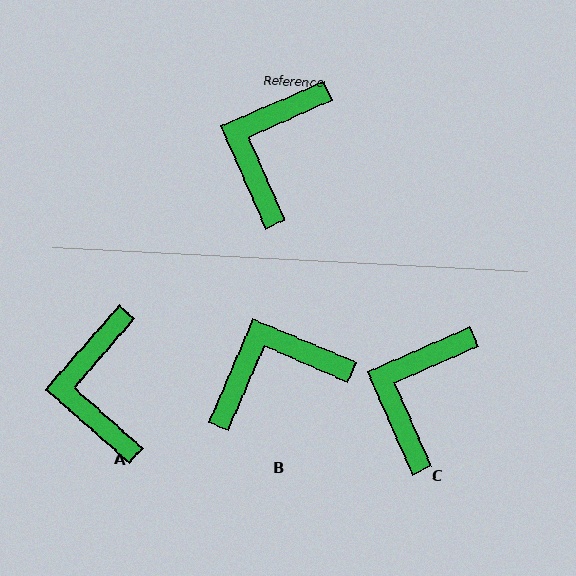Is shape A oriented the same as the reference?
No, it is off by about 25 degrees.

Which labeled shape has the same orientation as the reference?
C.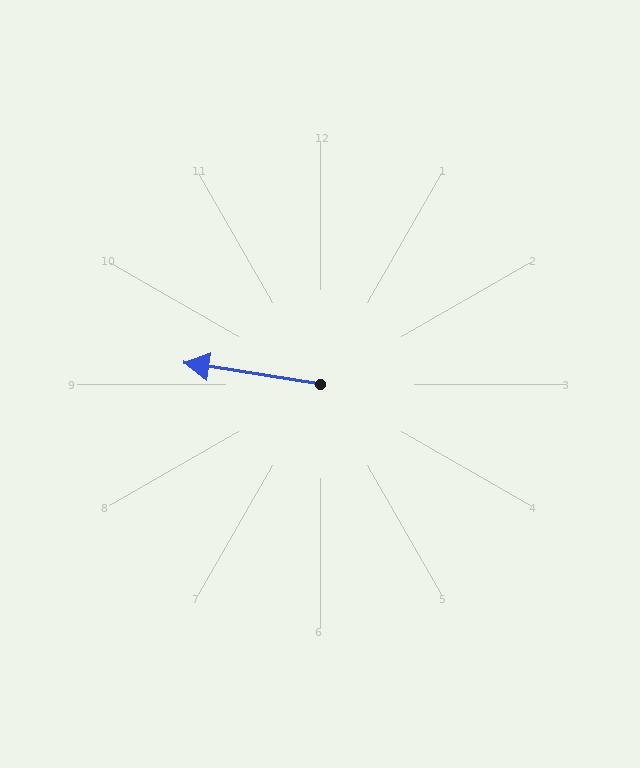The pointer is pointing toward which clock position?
Roughly 9 o'clock.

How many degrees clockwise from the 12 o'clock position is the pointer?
Approximately 279 degrees.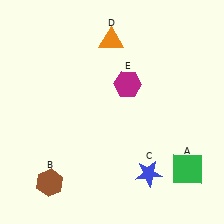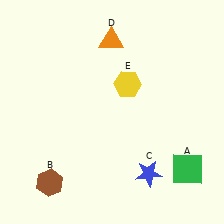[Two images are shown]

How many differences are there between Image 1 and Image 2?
There is 1 difference between the two images.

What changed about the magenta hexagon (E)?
In Image 1, E is magenta. In Image 2, it changed to yellow.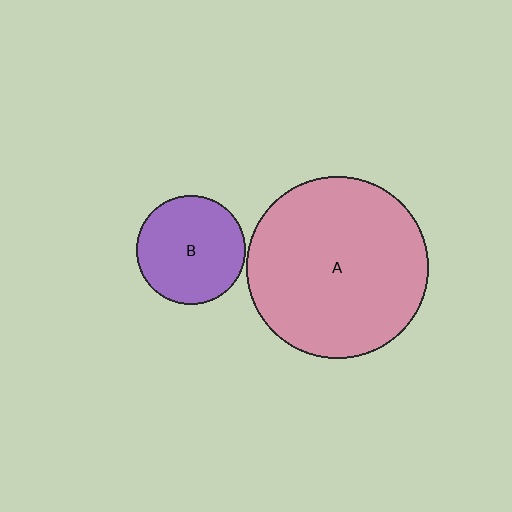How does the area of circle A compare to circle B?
Approximately 2.7 times.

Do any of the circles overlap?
No, none of the circles overlap.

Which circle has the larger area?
Circle A (pink).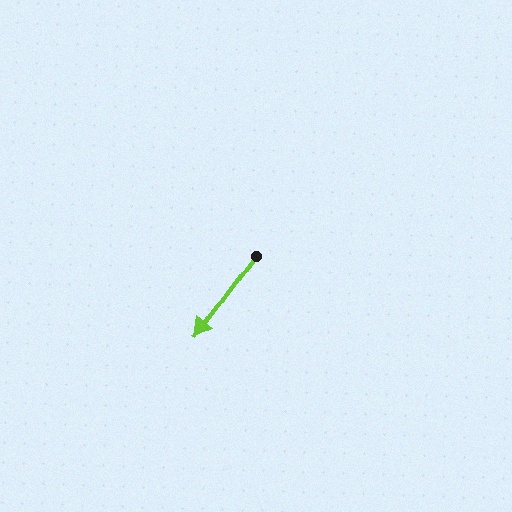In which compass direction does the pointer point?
Southwest.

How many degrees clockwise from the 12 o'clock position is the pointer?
Approximately 216 degrees.